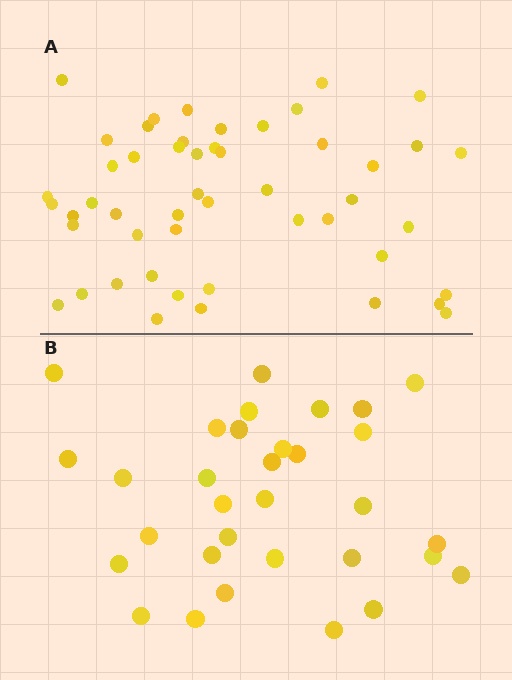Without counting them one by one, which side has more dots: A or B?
Region A (the top region) has more dots.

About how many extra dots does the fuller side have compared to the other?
Region A has approximately 20 more dots than region B.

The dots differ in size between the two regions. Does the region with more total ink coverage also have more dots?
No. Region B has more total ink coverage because its dots are larger, but region A actually contains more individual dots. Total area can be misleading — the number of items is what matters here.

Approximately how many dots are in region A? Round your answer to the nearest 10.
About 50 dots.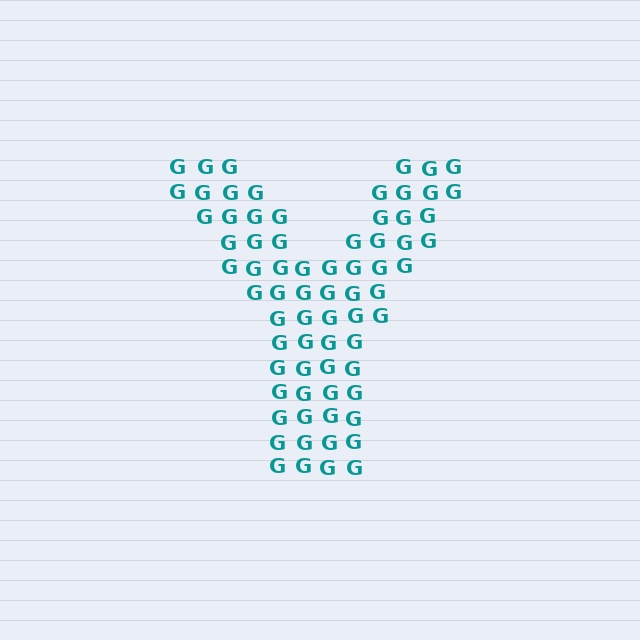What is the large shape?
The large shape is the letter Y.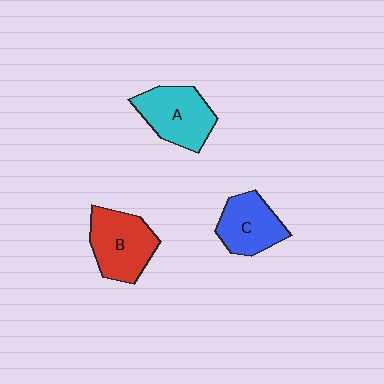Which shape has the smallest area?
Shape C (blue).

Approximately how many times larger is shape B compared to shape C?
Approximately 1.2 times.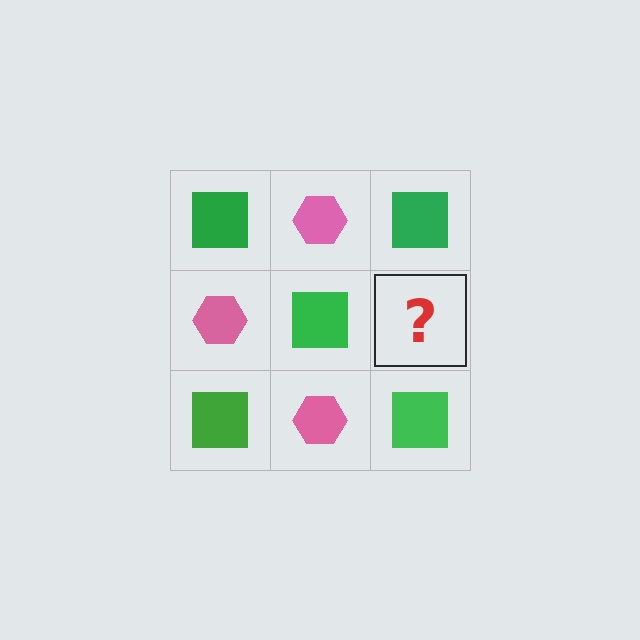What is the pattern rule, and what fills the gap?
The rule is that it alternates green square and pink hexagon in a checkerboard pattern. The gap should be filled with a pink hexagon.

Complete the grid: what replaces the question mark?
The question mark should be replaced with a pink hexagon.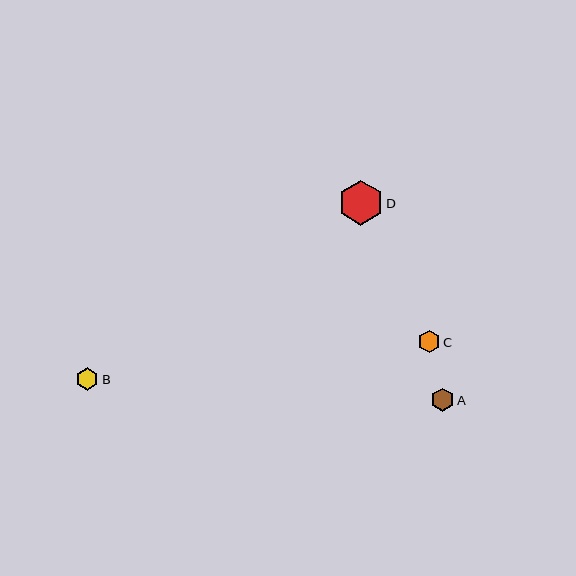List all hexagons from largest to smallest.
From largest to smallest: D, A, B, C.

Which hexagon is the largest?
Hexagon D is the largest with a size of approximately 44 pixels.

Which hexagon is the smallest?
Hexagon C is the smallest with a size of approximately 22 pixels.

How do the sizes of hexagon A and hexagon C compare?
Hexagon A and hexagon C are approximately the same size.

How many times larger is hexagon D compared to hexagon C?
Hexagon D is approximately 2.0 times the size of hexagon C.